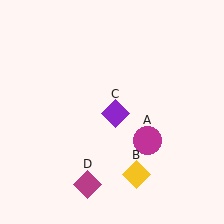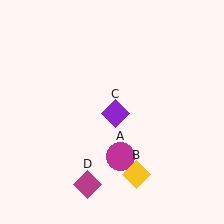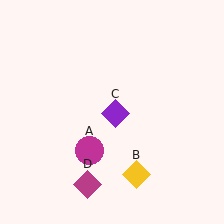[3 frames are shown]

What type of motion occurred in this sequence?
The magenta circle (object A) rotated clockwise around the center of the scene.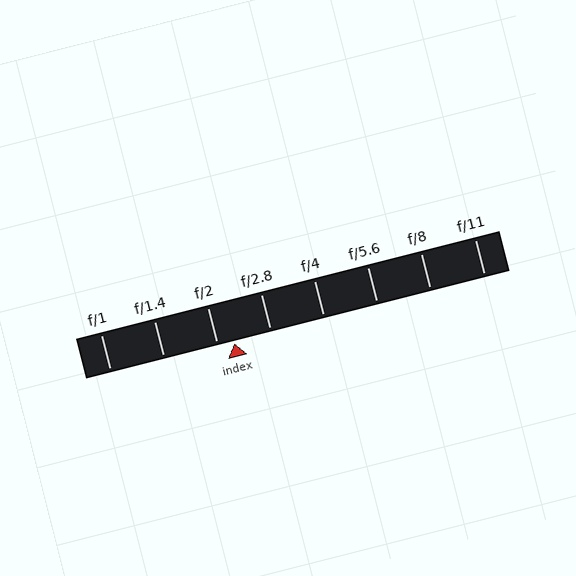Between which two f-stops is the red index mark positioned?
The index mark is between f/2 and f/2.8.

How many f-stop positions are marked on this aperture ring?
There are 8 f-stop positions marked.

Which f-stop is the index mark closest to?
The index mark is closest to f/2.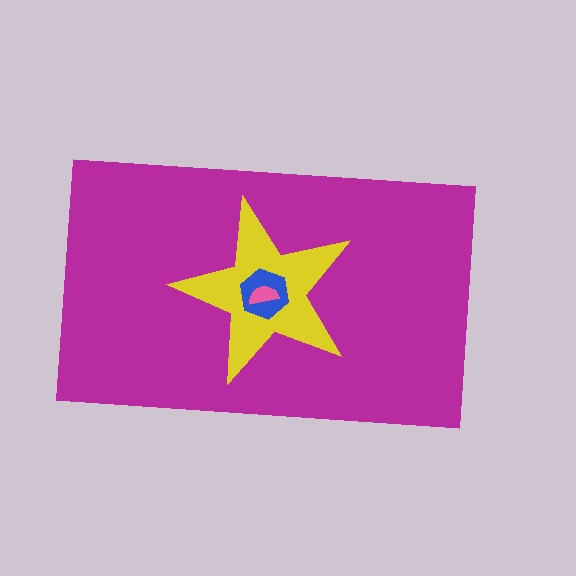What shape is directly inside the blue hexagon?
The pink semicircle.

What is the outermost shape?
The magenta rectangle.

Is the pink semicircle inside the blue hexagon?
Yes.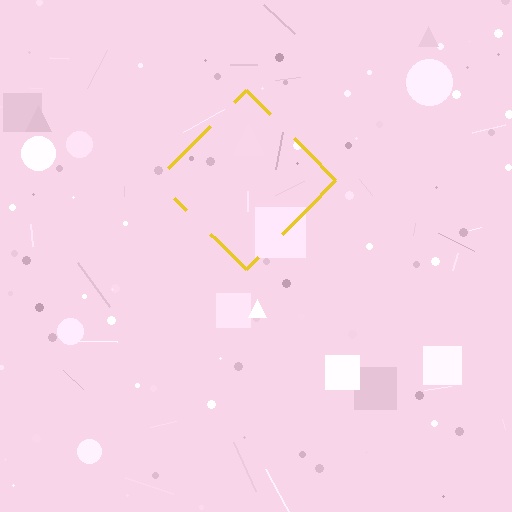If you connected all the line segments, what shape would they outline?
They would outline a diamond.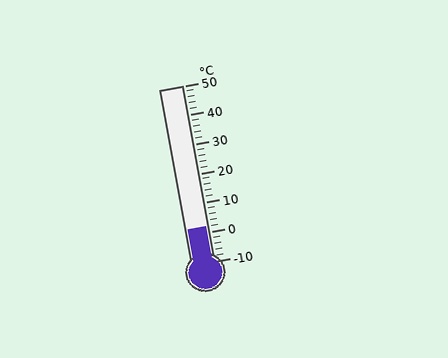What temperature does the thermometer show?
The thermometer shows approximately 2°C.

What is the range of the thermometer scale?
The thermometer scale ranges from -10°C to 50°C.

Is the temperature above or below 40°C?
The temperature is below 40°C.